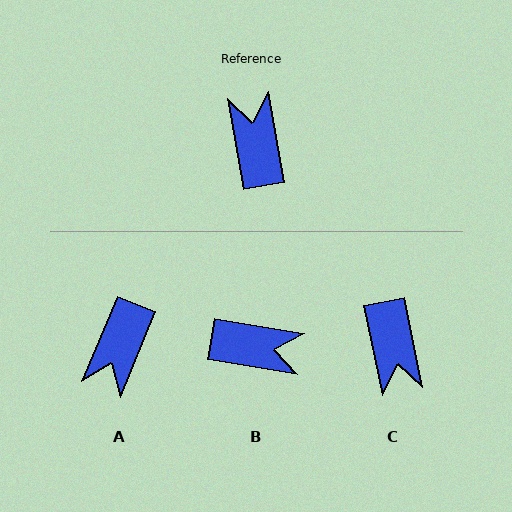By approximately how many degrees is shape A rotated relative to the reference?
Approximately 148 degrees counter-clockwise.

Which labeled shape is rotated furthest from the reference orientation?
C, about 178 degrees away.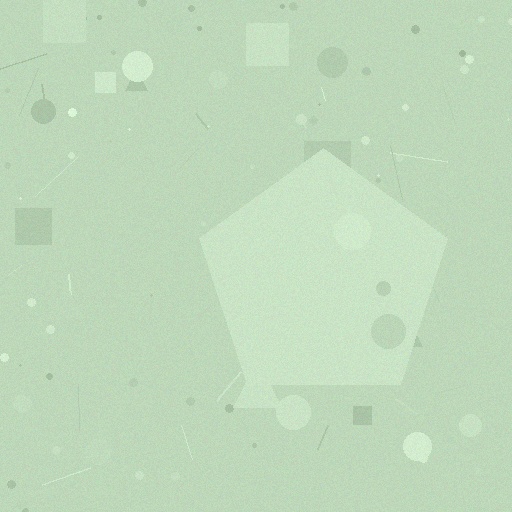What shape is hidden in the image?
A pentagon is hidden in the image.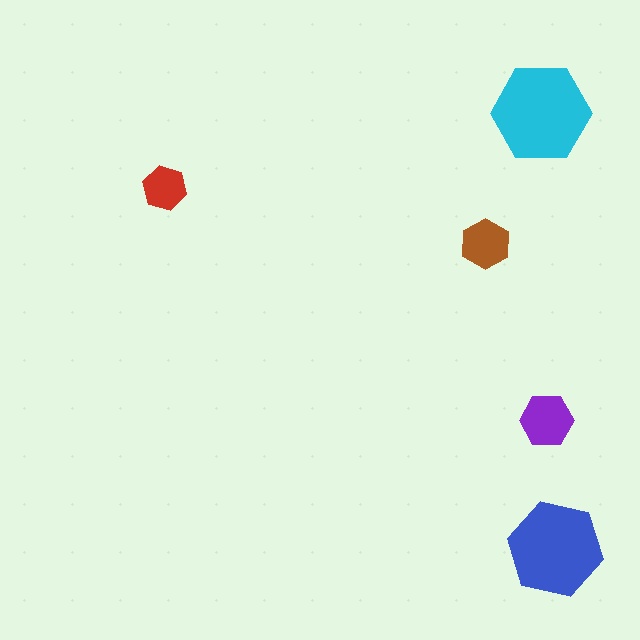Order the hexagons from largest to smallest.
the cyan one, the blue one, the purple one, the brown one, the red one.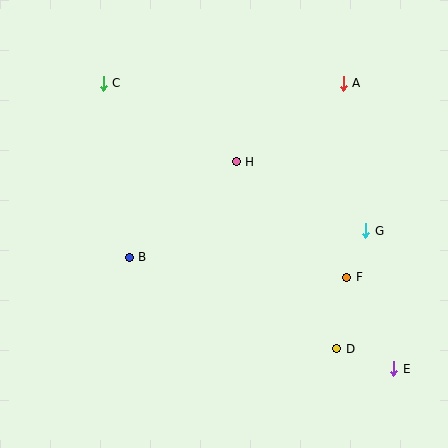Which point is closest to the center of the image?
Point H at (236, 162) is closest to the center.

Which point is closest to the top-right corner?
Point A is closest to the top-right corner.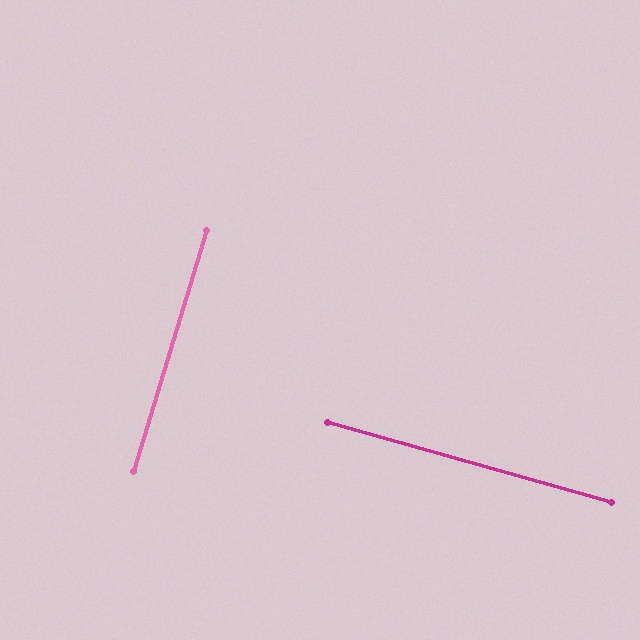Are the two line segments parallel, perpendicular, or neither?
Perpendicular — they meet at approximately 89°.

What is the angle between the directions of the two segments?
Approximately 89 degrees.